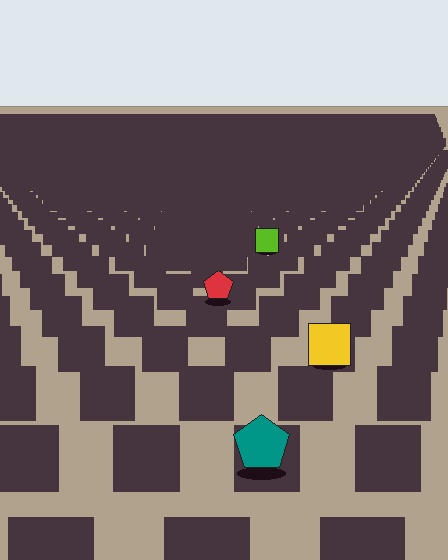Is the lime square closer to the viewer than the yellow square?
No. The yellow square is closer — you can tell from the texture gradient: the ground texture is coarser near it.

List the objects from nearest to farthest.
From nearest to farthest: the teal pentagon, the yellow square, the red pentagon, the lime square.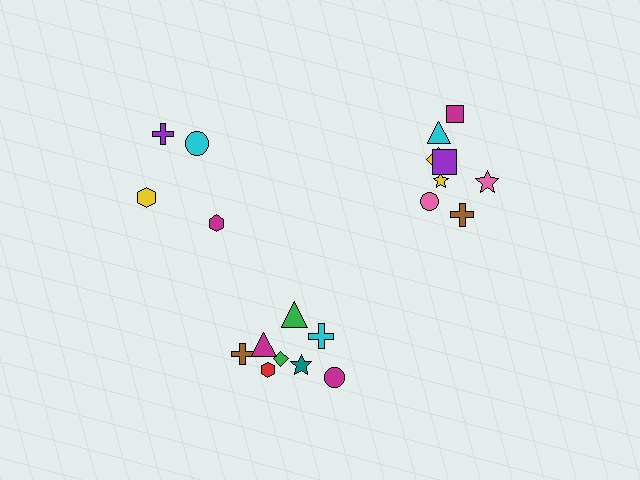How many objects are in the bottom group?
There are 8 objects.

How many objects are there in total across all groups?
There are 20 objects.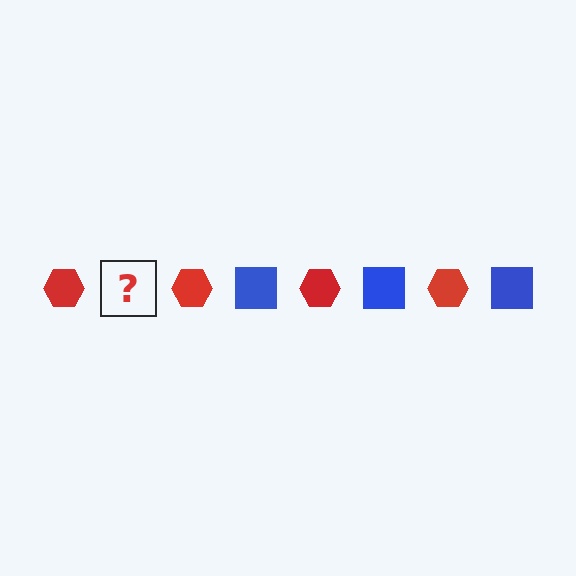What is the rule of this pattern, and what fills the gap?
The rule is that the pattern alternates between red hexagon and blue square. The gap should be filled with a blue square.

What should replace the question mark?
The question mark should be replaced with a blue square.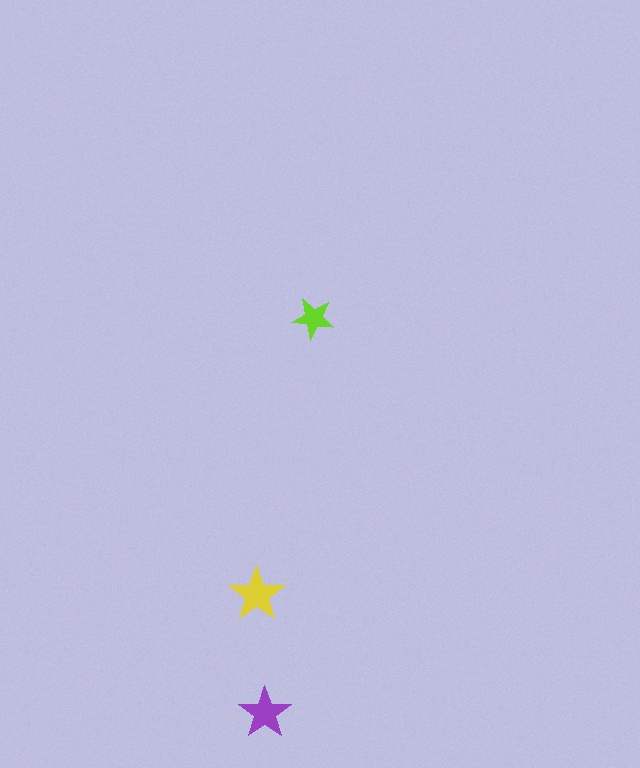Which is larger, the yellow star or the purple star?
The yellow one.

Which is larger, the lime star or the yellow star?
The yellow one.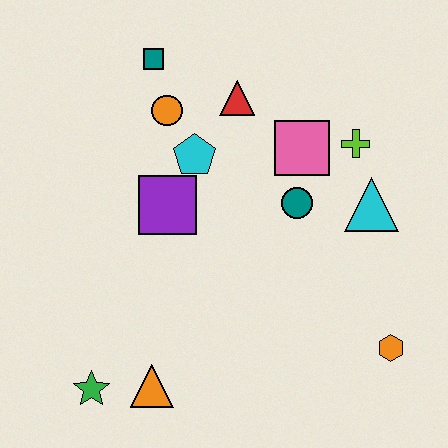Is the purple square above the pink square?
No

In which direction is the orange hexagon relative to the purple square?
The orange hexagon is to the right of the purple square.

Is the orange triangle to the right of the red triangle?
No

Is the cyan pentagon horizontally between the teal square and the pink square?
Yes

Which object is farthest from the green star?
The lime cross is farthest from the green star.